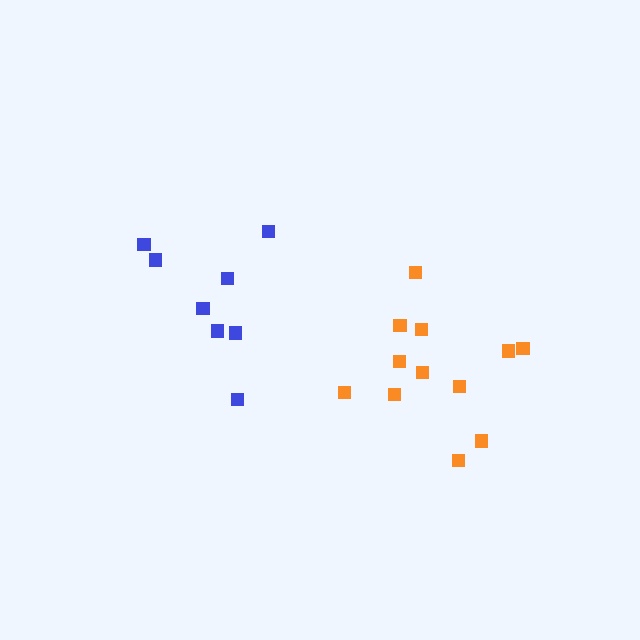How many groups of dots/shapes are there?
There are 2 groups.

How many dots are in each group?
Group 1: 12 dots, Group 2: 8 dots (20 total).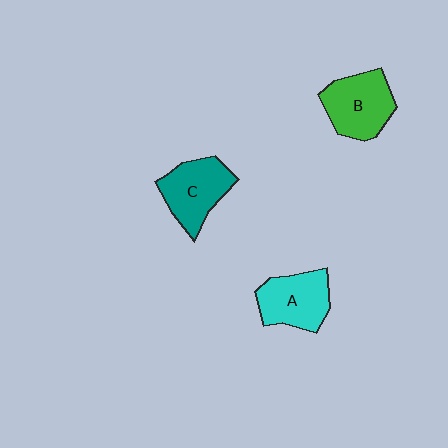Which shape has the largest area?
Shape B (green).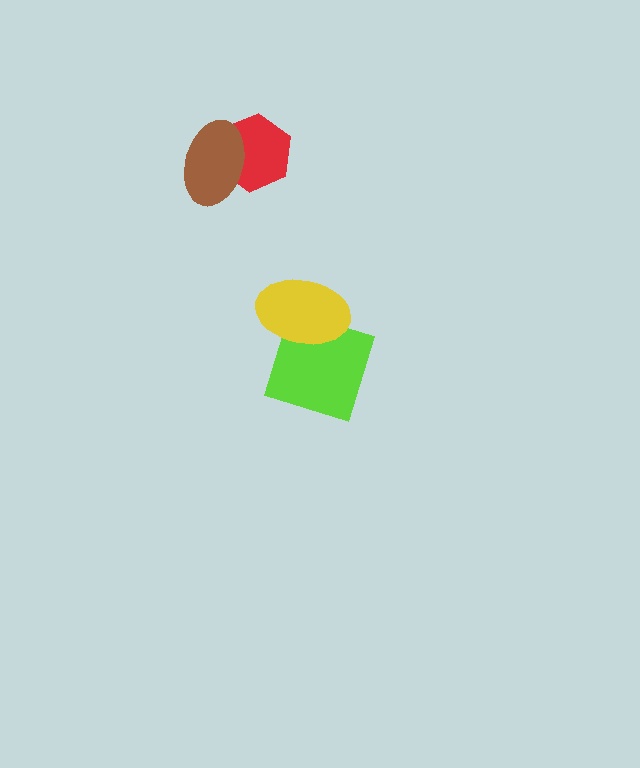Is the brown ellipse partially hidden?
No, no other shape covers it.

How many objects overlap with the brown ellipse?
1 object overlaps with the brown ellipse.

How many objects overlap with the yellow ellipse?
1 object overlaps with the yellow ellipse.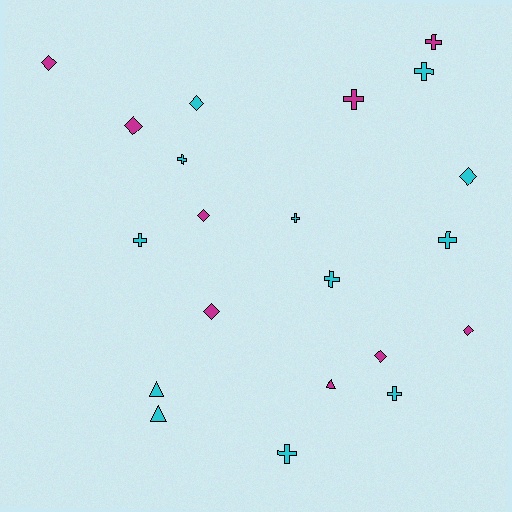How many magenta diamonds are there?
There are 6 magenta diamonds.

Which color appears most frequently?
Cyan, with 12 objects.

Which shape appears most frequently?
Cross, with 10 objects.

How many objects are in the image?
There are 21 objects.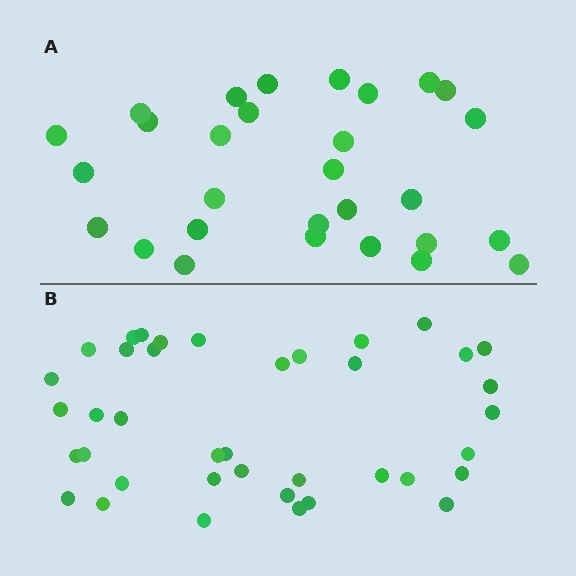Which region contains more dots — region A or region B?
Region B (the bottom region) has more dots.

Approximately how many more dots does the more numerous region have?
Region B has roughly 10 or so more dots than region A.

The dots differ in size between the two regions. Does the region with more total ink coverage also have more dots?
No. Region A has more total ink coverage because its dots are larger, but region B actually contains more individual dots. Total area can be misleading — the number of items is what matters here.